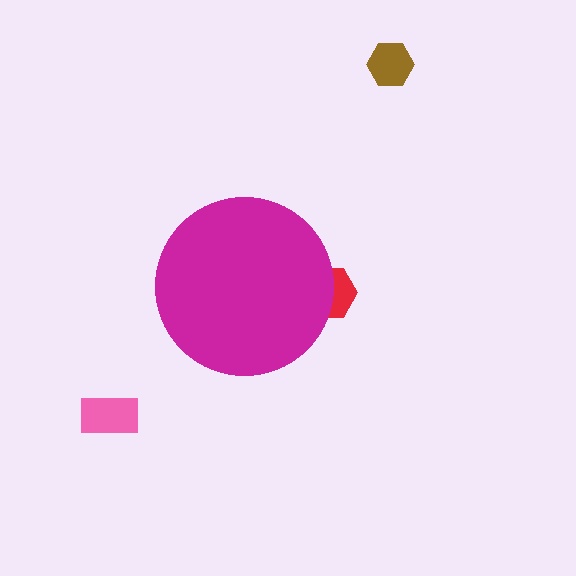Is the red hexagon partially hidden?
Yes, the red hexagon is partially hidden behind the magenta circle.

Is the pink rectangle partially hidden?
No, the pink rectangle is fully visible.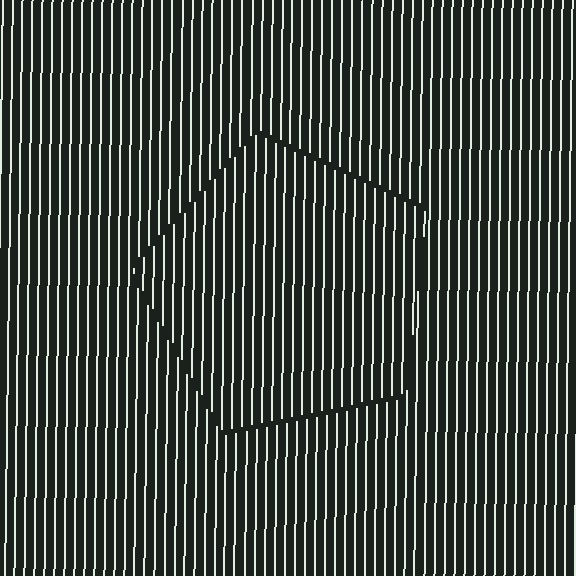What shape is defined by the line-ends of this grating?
An illusory pentagon. The interior of the shape contains the same grating, shifted by half a period — the contour is defined by the phase discontinuity where line-ends from the inner and outer gratings abut.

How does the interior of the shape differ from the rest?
The interior of the shape contains the same grating, shifted by half a period — the contour is defined by the phase discontinuity where line-ends from the inner and outer gratings abut.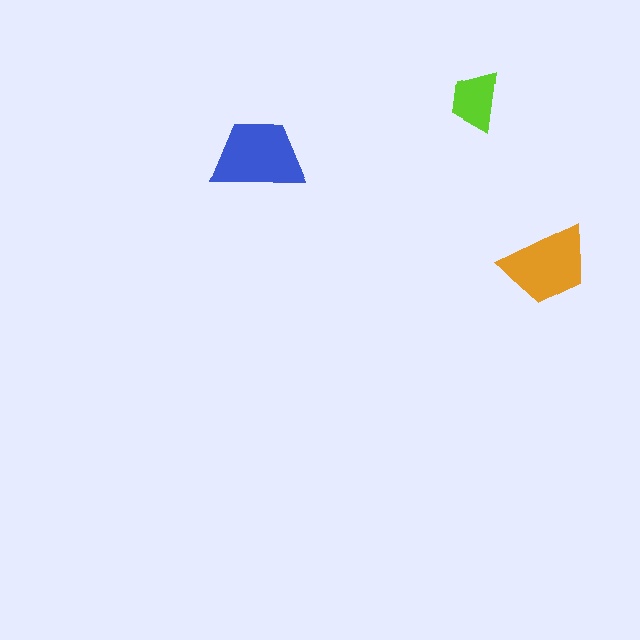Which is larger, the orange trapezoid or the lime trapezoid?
The orange one.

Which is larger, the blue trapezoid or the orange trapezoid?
The blue one.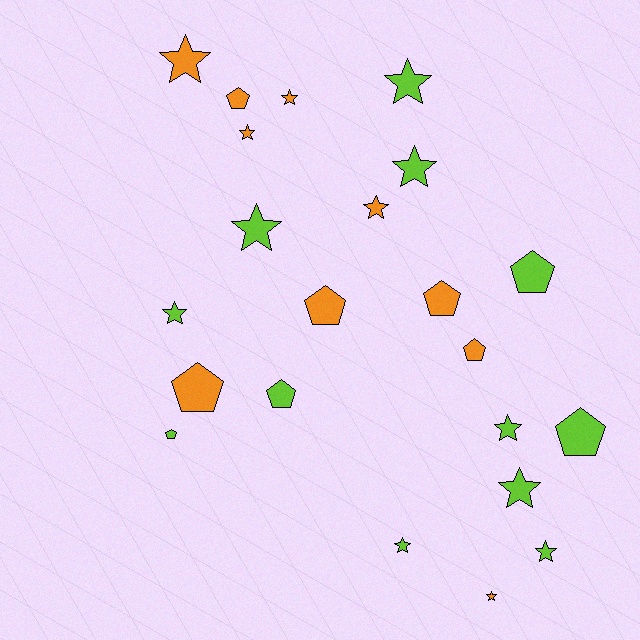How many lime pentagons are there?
There are 4 lime pentagons.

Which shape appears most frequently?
Star, with 13 objects.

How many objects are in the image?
There are 22 objects.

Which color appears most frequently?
Lime, with 12 objects.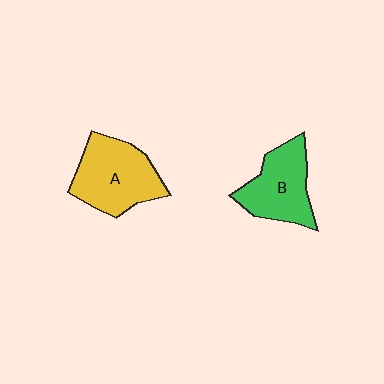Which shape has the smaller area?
Shape B (green).